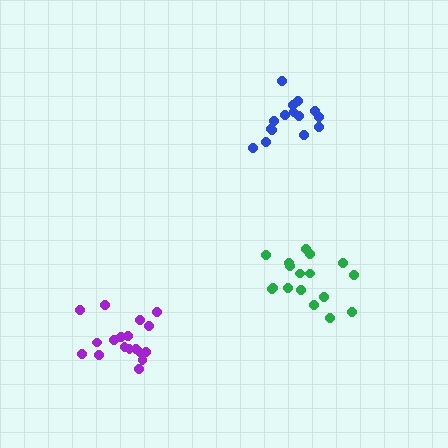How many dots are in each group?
Group 1: 19 dots, Group 2: 17 dots, Group 3: 15 dots (51 total).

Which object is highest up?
The blue cluster is topmost.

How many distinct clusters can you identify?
There are 3 distinct clusters.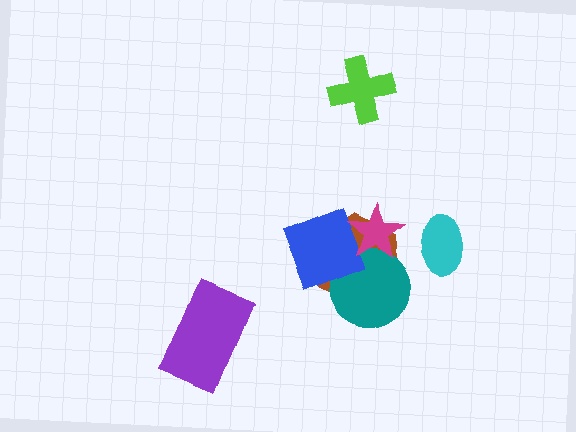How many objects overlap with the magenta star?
3 objects overlap with the magenta star.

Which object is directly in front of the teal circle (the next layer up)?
The blue diamond is directly in front of the teal circle.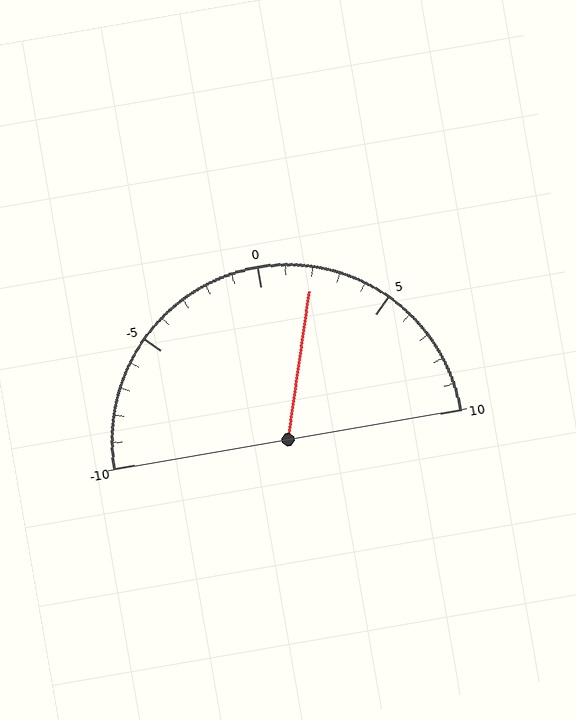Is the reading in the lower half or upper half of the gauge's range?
The reading is in the upper half of the range (-10 to 10).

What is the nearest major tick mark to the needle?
The nearest major tick mark is 0.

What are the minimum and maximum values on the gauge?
The gauge ranges from -10 to 10.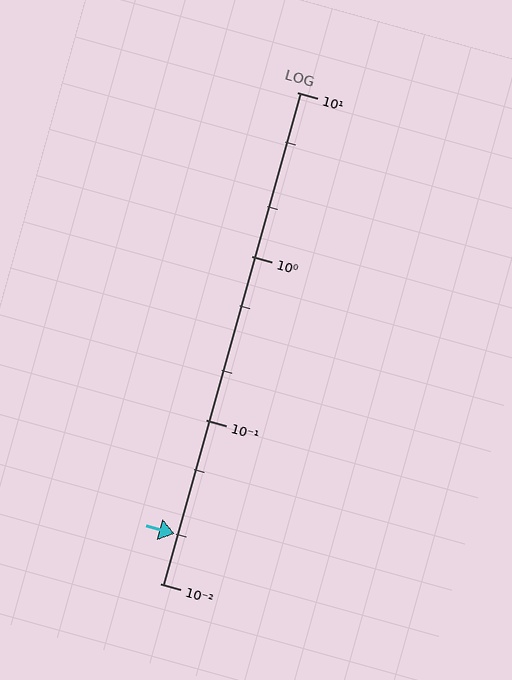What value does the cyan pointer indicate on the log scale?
The pointer indicates approximately 0.02.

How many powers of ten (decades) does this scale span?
The scale spans 3 decades, from 0.01 to 10.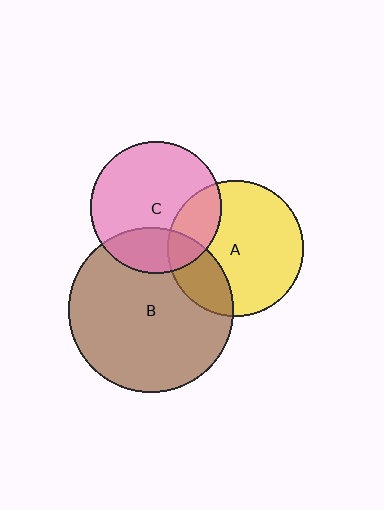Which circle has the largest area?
Circle B (brown).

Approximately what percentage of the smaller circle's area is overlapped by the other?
Approximately 25%.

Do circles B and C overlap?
Yes.